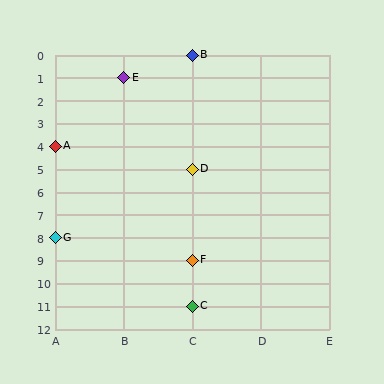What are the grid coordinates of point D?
Point D is at grid coordinates (C, 5).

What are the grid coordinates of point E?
Point E is at grid coordinates (B, 1).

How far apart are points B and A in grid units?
Points B and A are 2 columns and 4 rows apart (about 4.5 grid units diagonally).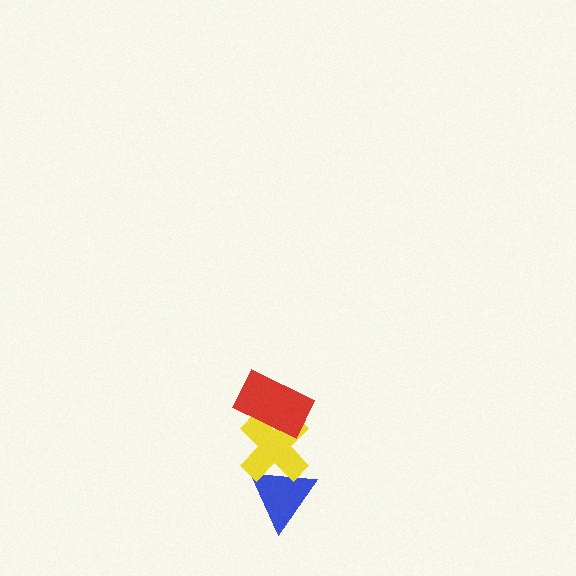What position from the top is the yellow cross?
The yellow cross is 2nd from the top.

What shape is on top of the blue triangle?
The yellow cross is on top of the blue triangle.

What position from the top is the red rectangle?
The red rectangle is 1st from the top.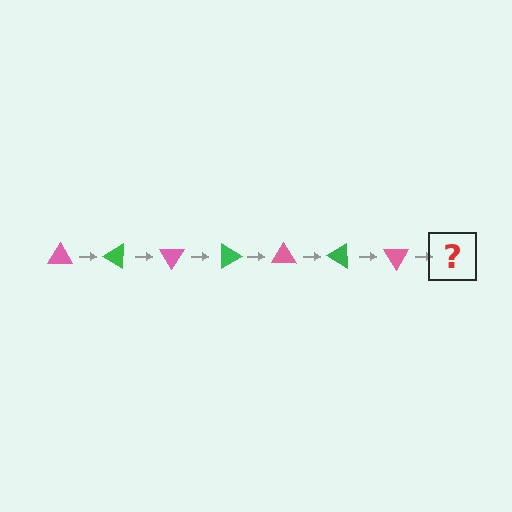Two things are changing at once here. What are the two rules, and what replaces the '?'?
The two rules are that it rotates 30 degrees each step and the color cycles through pink and green. The '?' should be a green triangle, rotated 210 degrees from the start.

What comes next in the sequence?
The next element should be a green triangle, rotated 210 degrees from the start.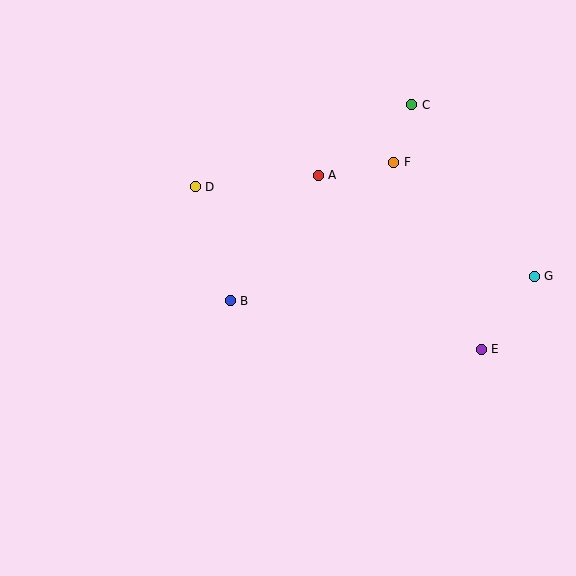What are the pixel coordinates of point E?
Point E is at (481, 349).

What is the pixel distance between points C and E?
The distance between C and E is 254 pixels.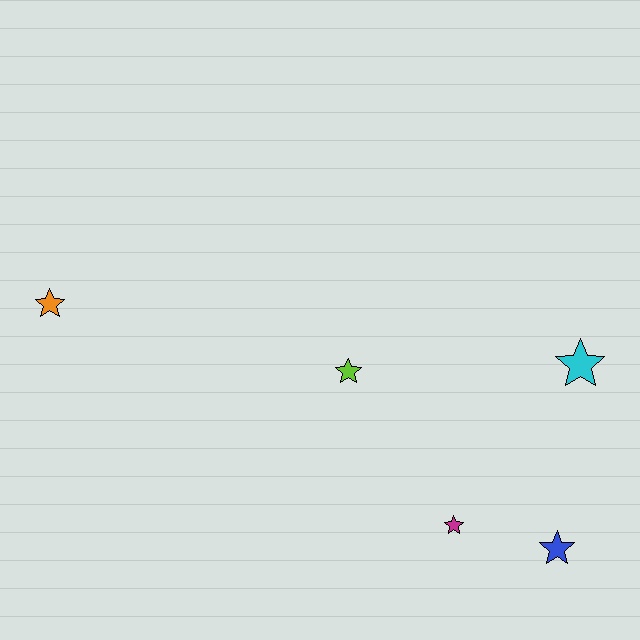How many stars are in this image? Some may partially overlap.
There are 5 stars.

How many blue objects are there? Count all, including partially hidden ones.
There is 1 blue object.